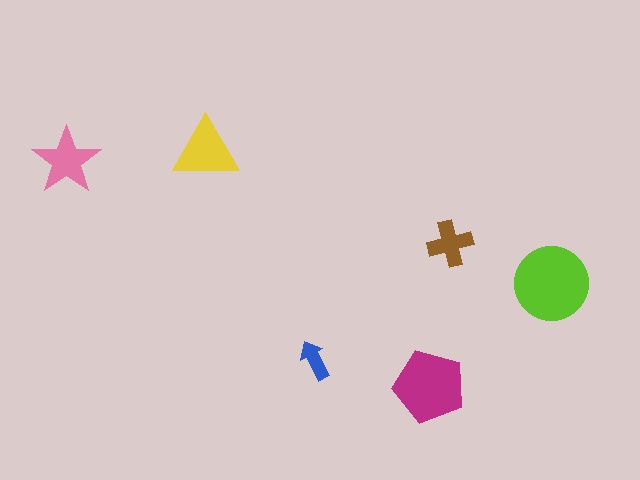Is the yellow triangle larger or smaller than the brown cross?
Larger.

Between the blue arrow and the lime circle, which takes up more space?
The lime circle.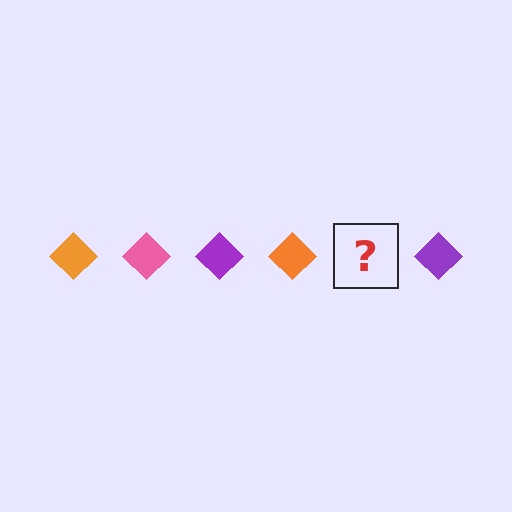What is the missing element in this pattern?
The missing element is a pink diamond.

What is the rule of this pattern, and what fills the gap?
The rule is that the pattern cycles through orange, pink, purple diamonds. The gap should be filled with a pink diamond.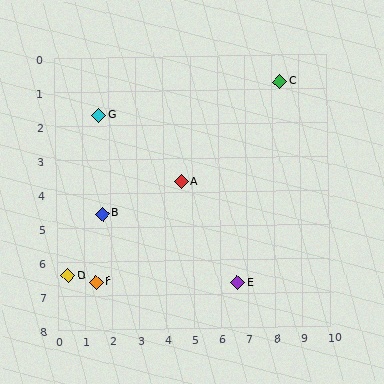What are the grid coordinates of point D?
Point D is at approximately (0.4, 6.4).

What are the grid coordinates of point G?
Point G is at approximately (1.6, 1.7).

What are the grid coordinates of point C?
Point C is at approximately (8.3, 0.8).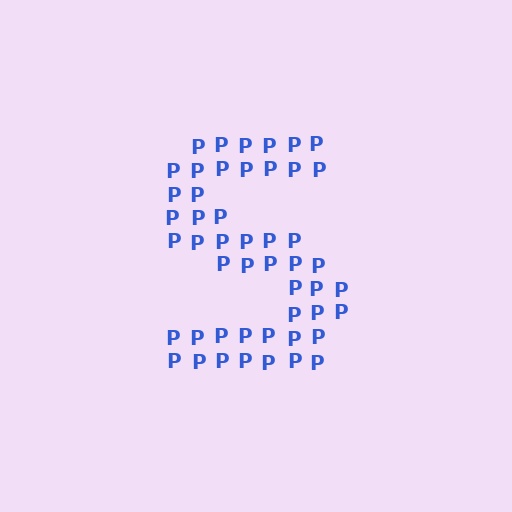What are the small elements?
The small elements are letter P's.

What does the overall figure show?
The overall figure shows the letter S.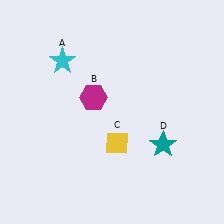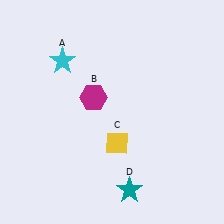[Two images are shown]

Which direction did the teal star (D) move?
The teal star (D) moved down.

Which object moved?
The teal star (D) moved down.